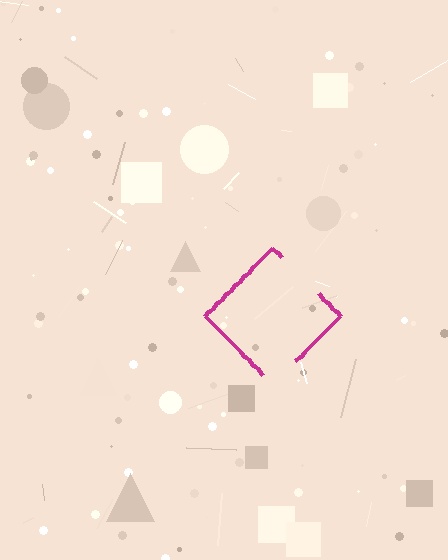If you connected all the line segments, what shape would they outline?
They would outline a diamond.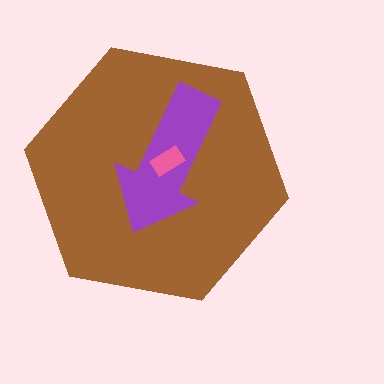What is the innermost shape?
The pink rectangle.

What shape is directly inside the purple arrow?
The pink rectangle.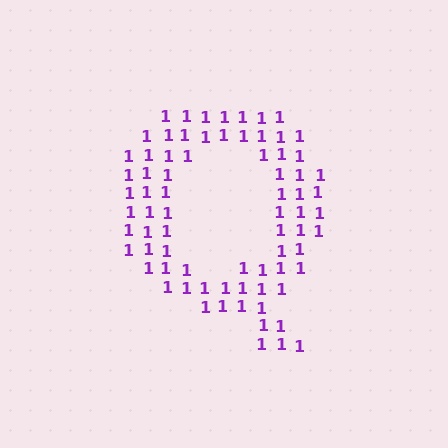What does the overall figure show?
The overall figure shows the letter Q.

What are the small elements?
The small elements are digit 1's.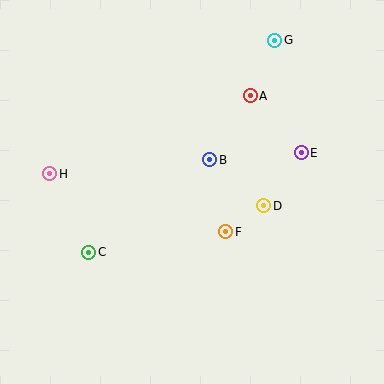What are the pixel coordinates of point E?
Point E is at (301, 153).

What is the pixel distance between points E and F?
The distance between E and F is 109 pixels.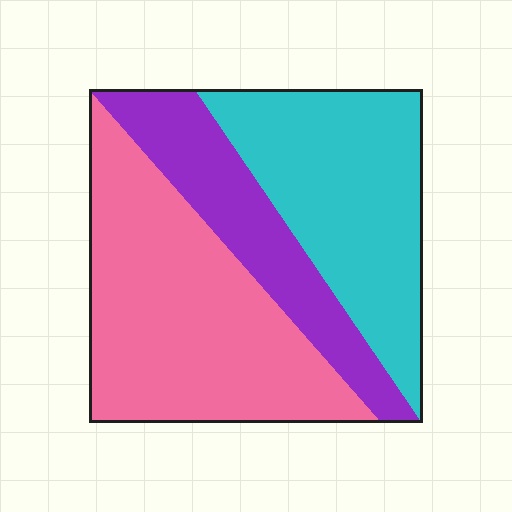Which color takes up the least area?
Purple, at roughly 20%.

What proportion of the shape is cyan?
Cyan takes up about one third (1/3) of the shape.